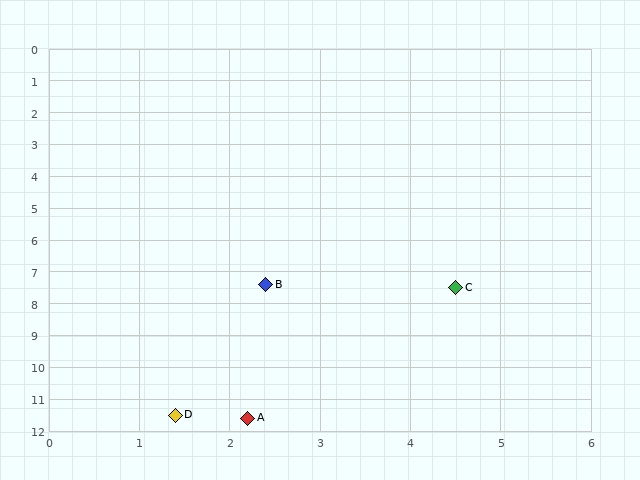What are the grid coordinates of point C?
Point C is at approximately (4.5, 7.5).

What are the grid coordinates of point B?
Point B is at approximately (2.4, 7.4).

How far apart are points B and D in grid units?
Points B and D are about 4.2 grid units apart.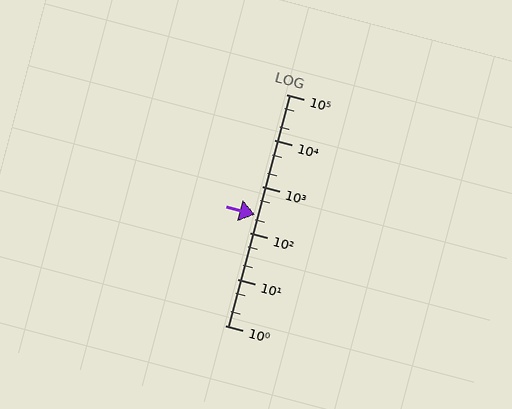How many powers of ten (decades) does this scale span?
The scale spans 5 decades, from 1 to 100000.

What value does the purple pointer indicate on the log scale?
The pointer indicates approximately 250.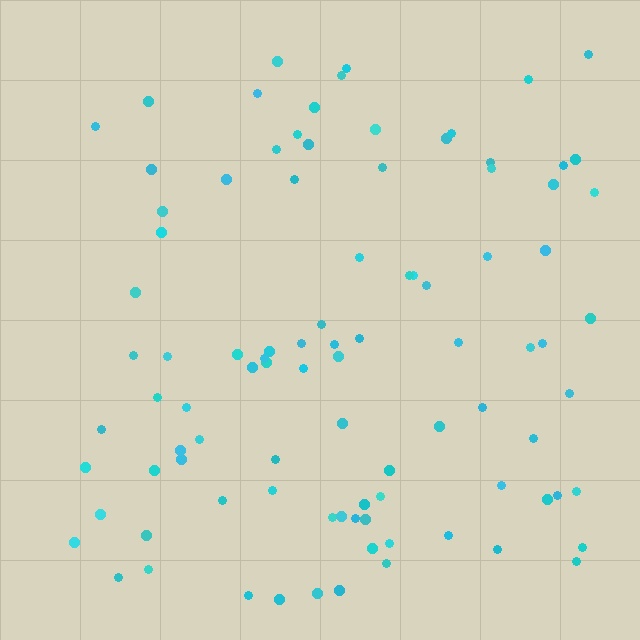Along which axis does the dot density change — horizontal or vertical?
Vertical.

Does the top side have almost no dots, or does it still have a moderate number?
Still a moderate number, just noticeably fewer than the bottom.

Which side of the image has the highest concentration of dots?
The bottom.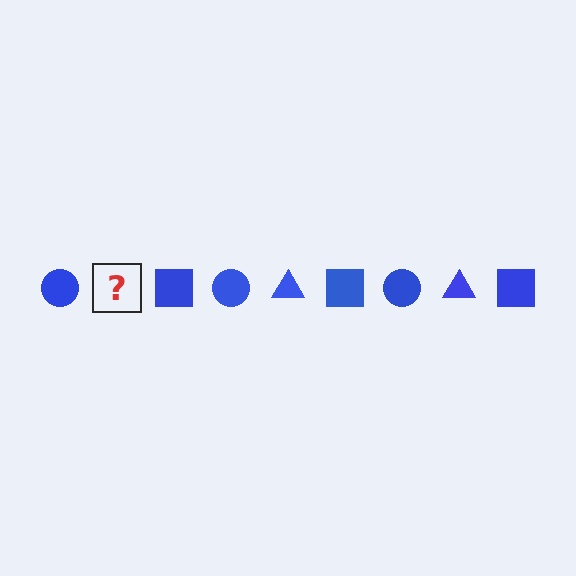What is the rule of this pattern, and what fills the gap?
The rule is that the pattern cycles through circle, triangle, square shapes in blue. The gap should be filled with a blue triangle.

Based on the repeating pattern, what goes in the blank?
The blank should be a blue triangle.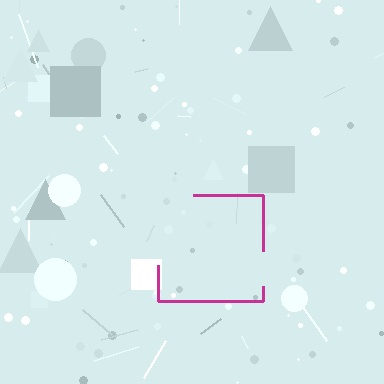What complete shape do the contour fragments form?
The contour fragments form a square.